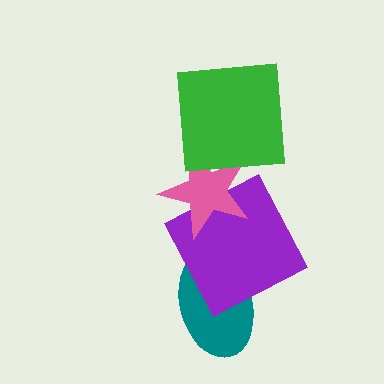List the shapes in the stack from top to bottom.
From top to bottom: the green square, the pink star, the purple square, the teal ellipse.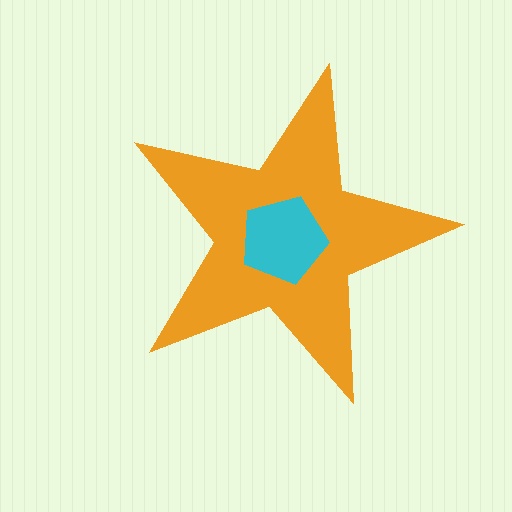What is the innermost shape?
The cyan pentagon.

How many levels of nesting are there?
2.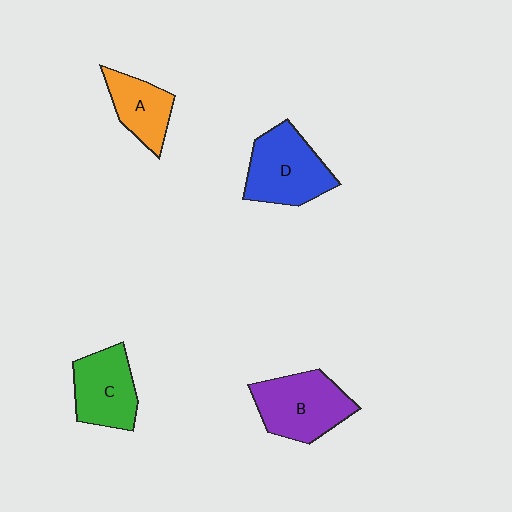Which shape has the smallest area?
Shape A (orange).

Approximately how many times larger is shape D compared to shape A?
Approximately 1.5 times.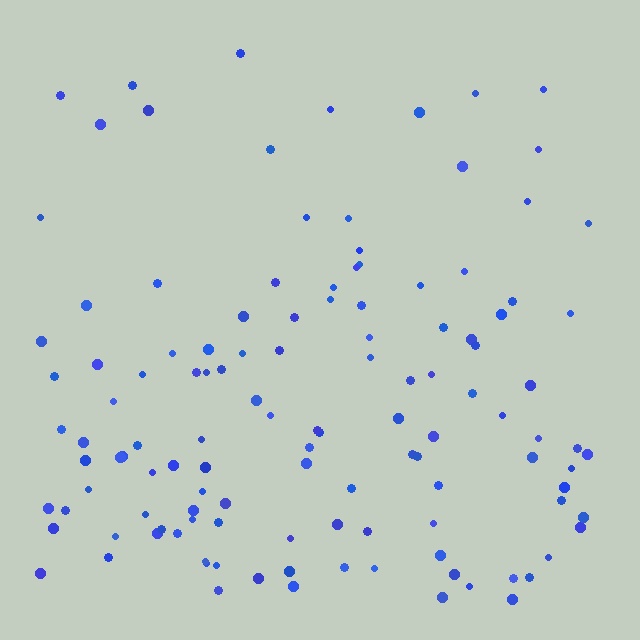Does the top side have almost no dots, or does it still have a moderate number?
Still a moderate number, just noticeably fewer than the bottom.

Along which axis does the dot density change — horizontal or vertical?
Vertical.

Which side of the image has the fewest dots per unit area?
The top.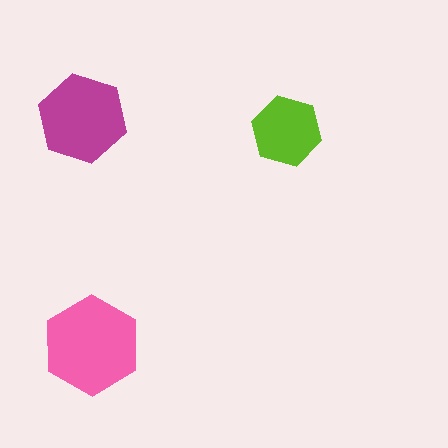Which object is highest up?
The magenta hexagon is topmost.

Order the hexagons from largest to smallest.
the pink one, the magenta one, the lime one.